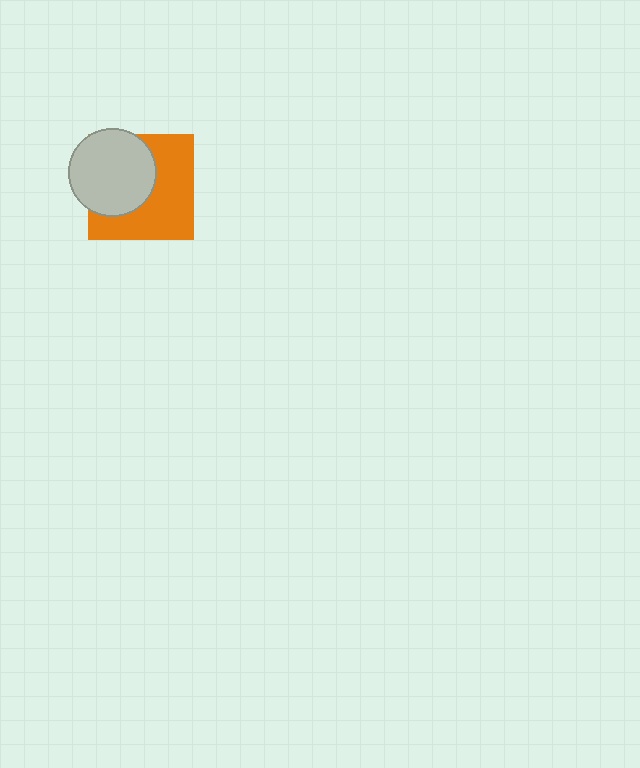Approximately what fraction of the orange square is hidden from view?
Roughly 45% of the orange square is hidden behind the light gray circle.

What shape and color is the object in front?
The object in front is a light gray circle.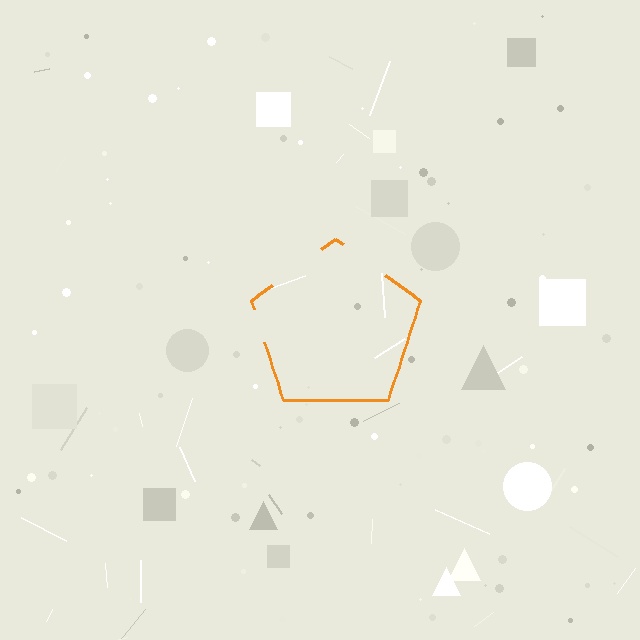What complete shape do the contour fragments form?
The contour fragments form a pentagon.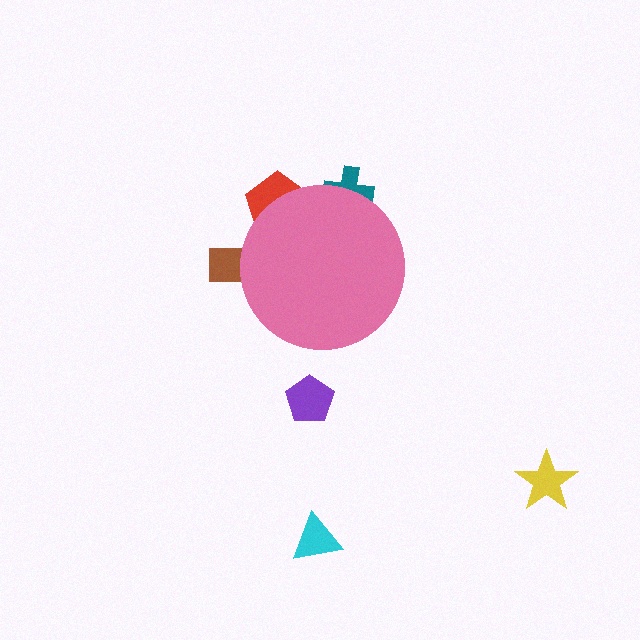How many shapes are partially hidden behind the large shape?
3 shapes are partially hidden.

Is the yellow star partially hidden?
No, the yellow star is fully visible.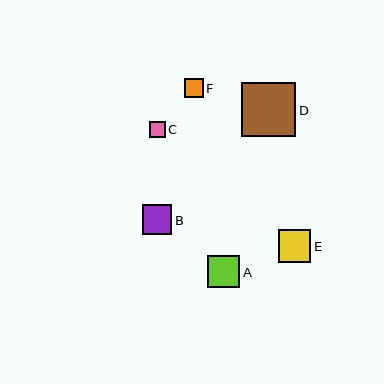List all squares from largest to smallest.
From largest to smallest: D, E, A, B, F, C.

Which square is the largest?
Square D is the largest with a size of approximately 54 pixels.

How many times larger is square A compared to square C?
Square A is approximately 2.0 times the size of square C.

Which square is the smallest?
Square C is the smallest with a size of approximately 16 pixels.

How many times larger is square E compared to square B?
Square E is approximately 1.1 times the size of square B.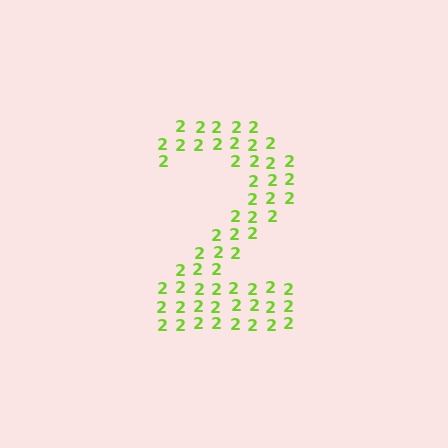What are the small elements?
The small elements are digit 2's.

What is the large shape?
The large shape is the digit 2.